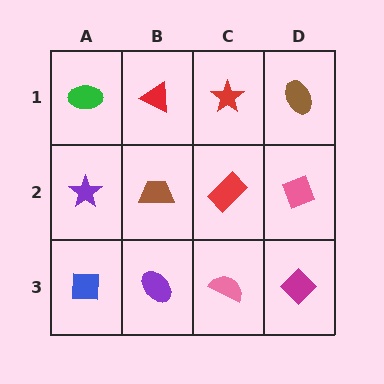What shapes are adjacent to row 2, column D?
A brown ellipse (row 1, column D), a magenta diamond (row 3, column D), a red rectangle (row 2, column C).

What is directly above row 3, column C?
A red rectangle.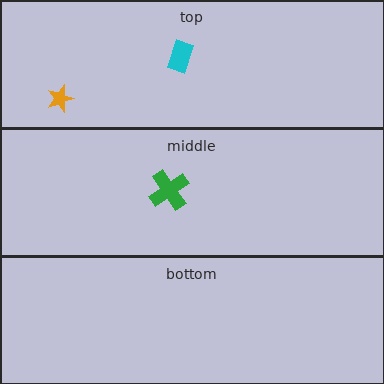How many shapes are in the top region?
2.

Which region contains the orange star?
The top region.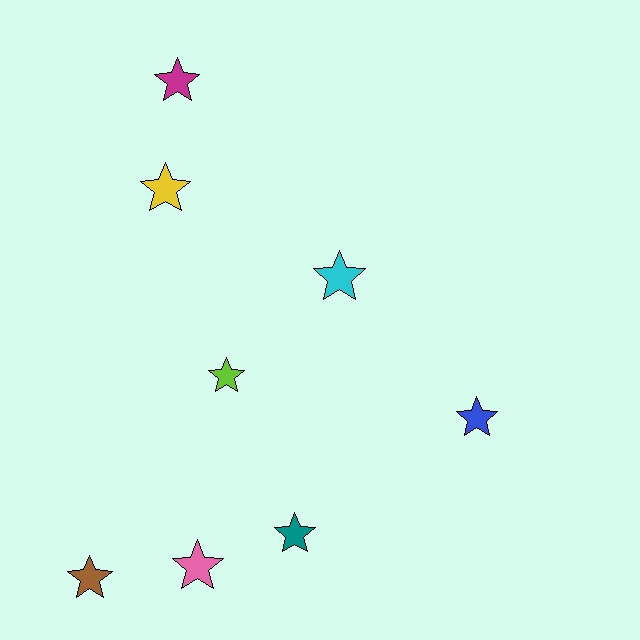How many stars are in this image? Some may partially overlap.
There are 8 stars.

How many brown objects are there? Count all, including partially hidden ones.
There is 1 brown object.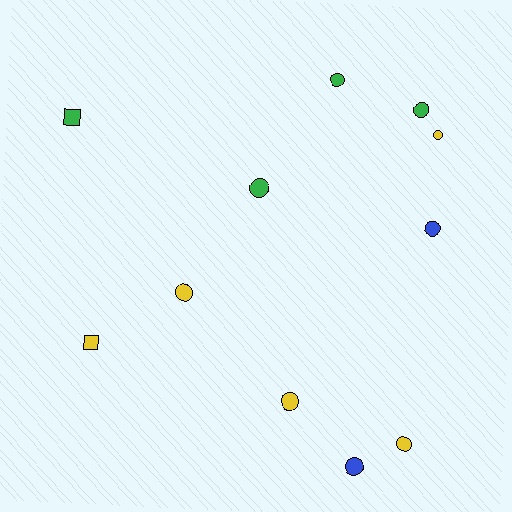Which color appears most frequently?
Yellow, with 5 objects.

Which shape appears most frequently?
Circle, with 9 objects.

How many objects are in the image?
There are 11 objects.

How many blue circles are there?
There are 2 blue circles.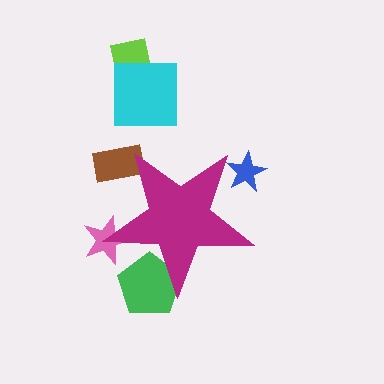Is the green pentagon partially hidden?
Yes, the green pentagon is partially hidden behind the magenta star.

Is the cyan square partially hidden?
No, the cyan square is fully visible.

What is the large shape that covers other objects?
A magenta star.